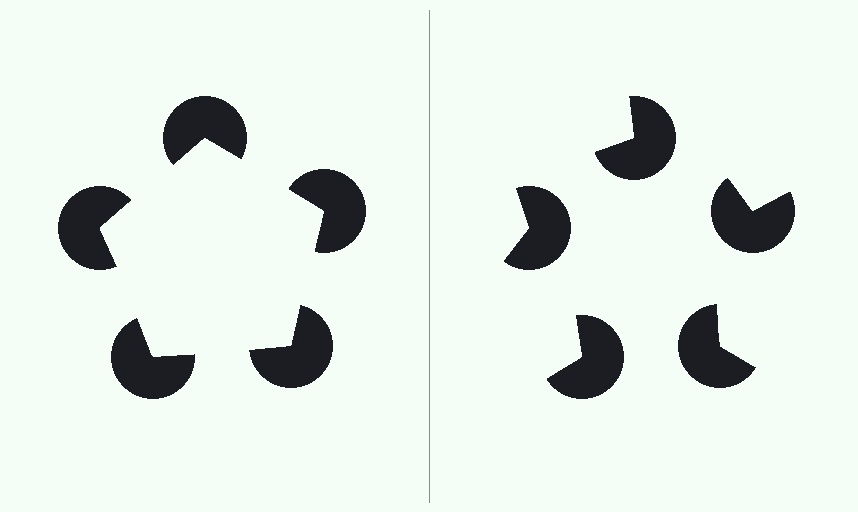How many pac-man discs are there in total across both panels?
10 — 5 on each side.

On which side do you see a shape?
An illusory pentagon appears on the left side. On the right side the wedge cuts are rotated, so no coherent shape forms.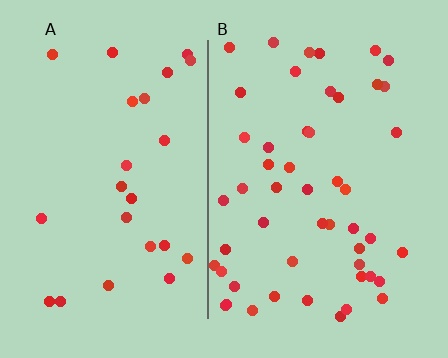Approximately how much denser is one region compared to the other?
Approximately 2.0× — region B over region A.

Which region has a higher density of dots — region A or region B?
B (the right).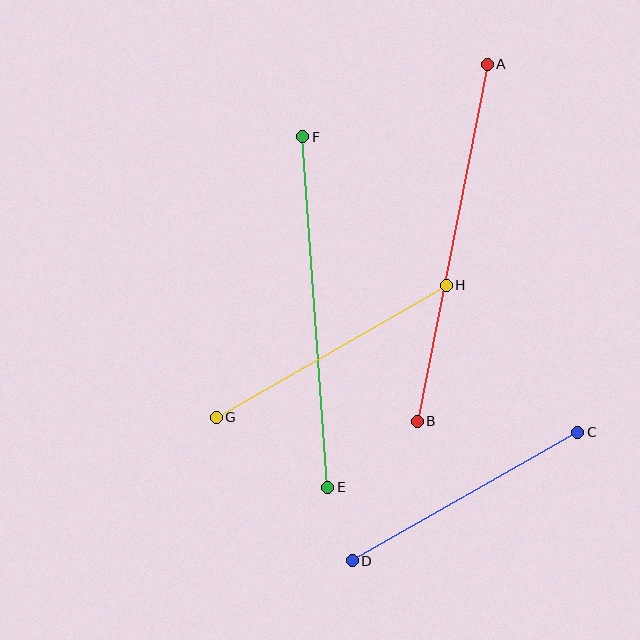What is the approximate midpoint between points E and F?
The midpoint is at approximately (315, 312) pixels.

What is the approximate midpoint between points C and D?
The midpoint is at approximately (465, 497) pixels.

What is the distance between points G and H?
The distance is approximately 265 pixels.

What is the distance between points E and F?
The distance is approximately 351 pixels.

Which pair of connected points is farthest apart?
Points A and B are farthest apart.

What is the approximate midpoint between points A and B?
The midpoint is at approximately (452, 243) pixels.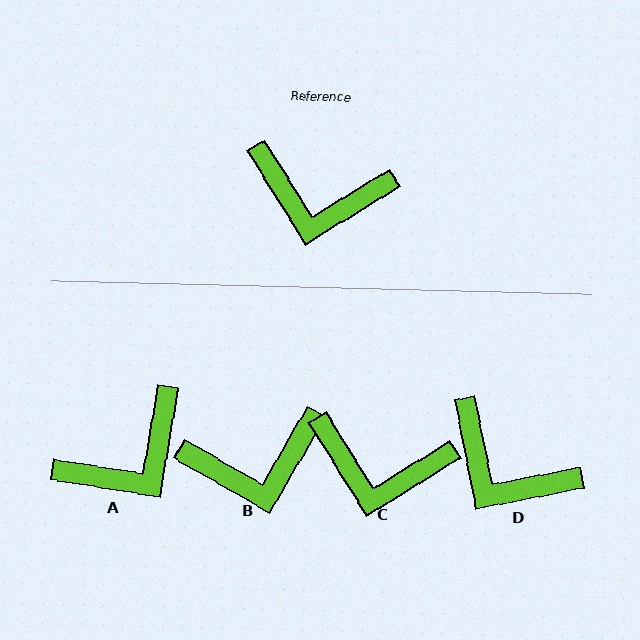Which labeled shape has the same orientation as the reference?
C.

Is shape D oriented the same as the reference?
No, it is off by about 21 degrees.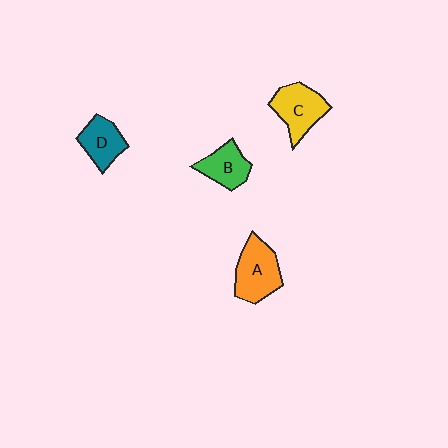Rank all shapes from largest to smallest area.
From largest to smallest: A (orange), C (yellow), D (teal), B (green).